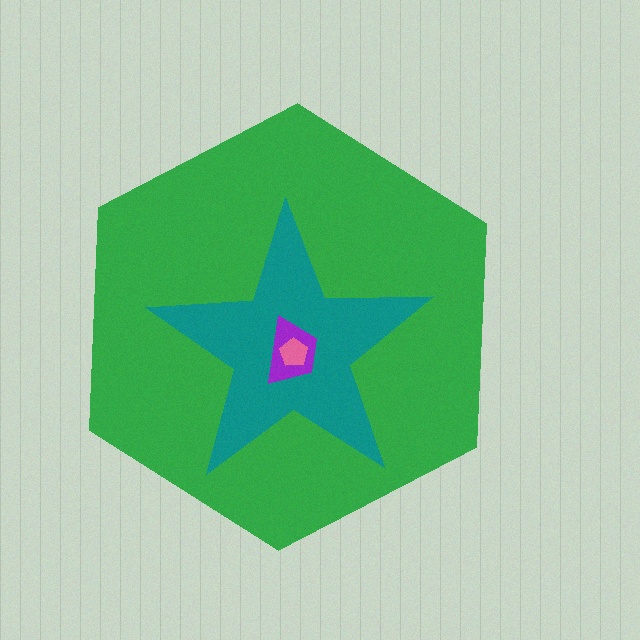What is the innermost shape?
The pink pentagon.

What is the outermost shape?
The green hexagon.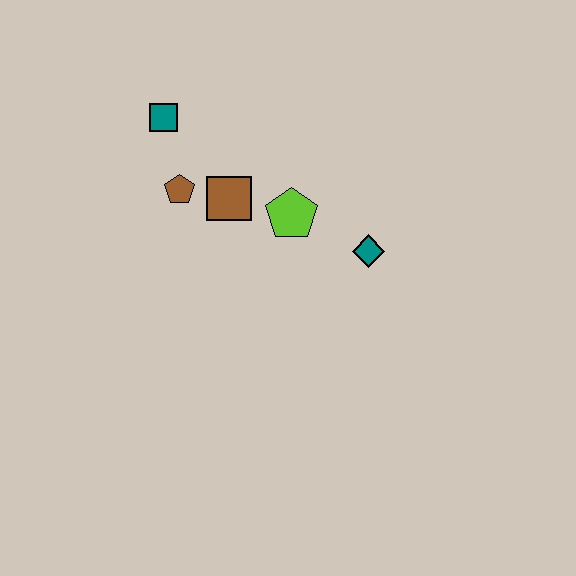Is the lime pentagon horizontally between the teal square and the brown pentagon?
No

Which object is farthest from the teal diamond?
The teal square is farthest from the teal diamond.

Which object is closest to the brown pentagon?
The brown square is closest to the brown pentagon.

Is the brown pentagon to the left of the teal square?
No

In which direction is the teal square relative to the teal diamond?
The teal square is to the left of the teal diamond.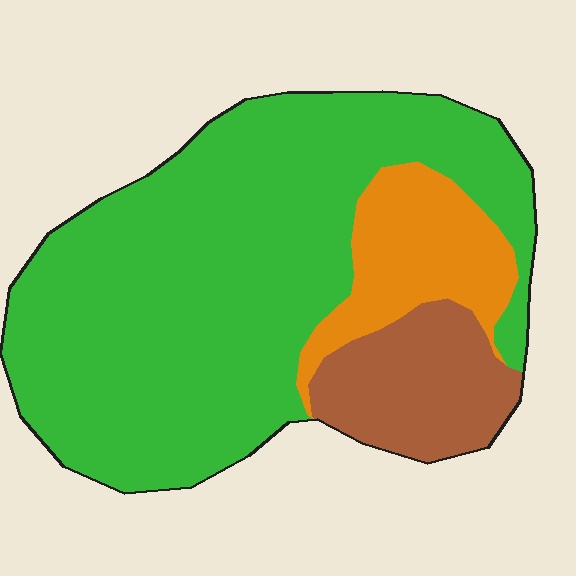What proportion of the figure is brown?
Brown covers 14% of the figure.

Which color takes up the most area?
Green, at roughly 70%.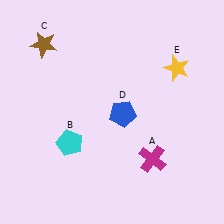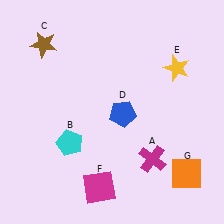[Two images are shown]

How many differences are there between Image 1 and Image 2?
There are 2 differences between the two images.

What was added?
A magenta square (F), an orange square (G) were added in Image 2.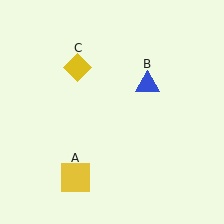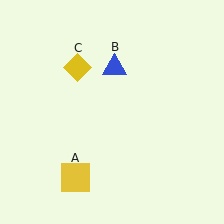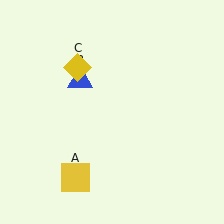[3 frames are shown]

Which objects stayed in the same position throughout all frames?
Yellow square (object A) and yellow diamond (object C) remained stationary.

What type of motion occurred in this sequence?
The blue triangle (object B) rotated counterclockwise around the center of the scene.